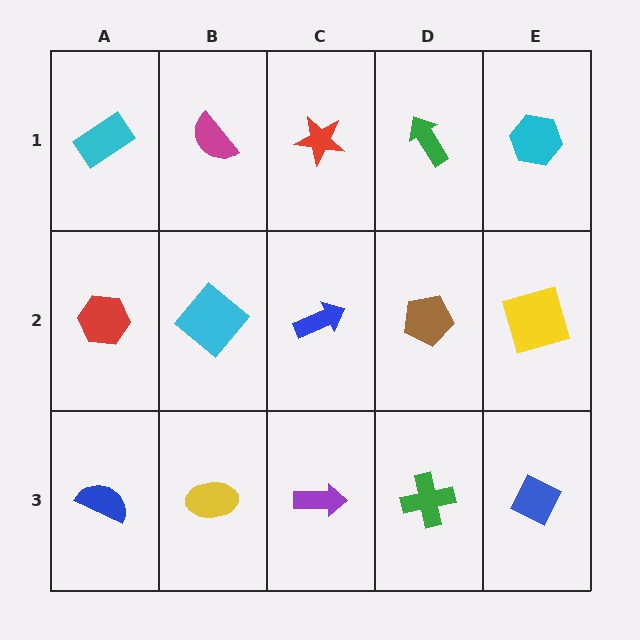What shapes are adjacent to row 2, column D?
A green arrow (row 1, column D), a green cross (row 3, column D), a blue arrow (row 2, column C), a yellow square (row 2, column E).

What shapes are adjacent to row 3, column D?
A brown pentagon (row 2, column D), a purple arrow (row 3, column C), a blue diamond (row 3, column E).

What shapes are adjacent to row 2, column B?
A magenta semicircle (row 1, column B), a yellow ellipse (row 3, column B), a red hexagon (row 2, column A), a blue arrow (row 2, column C).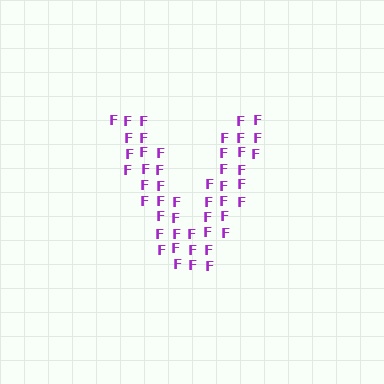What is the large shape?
The large shape is the letter V.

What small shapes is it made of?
It is made of small letter F's.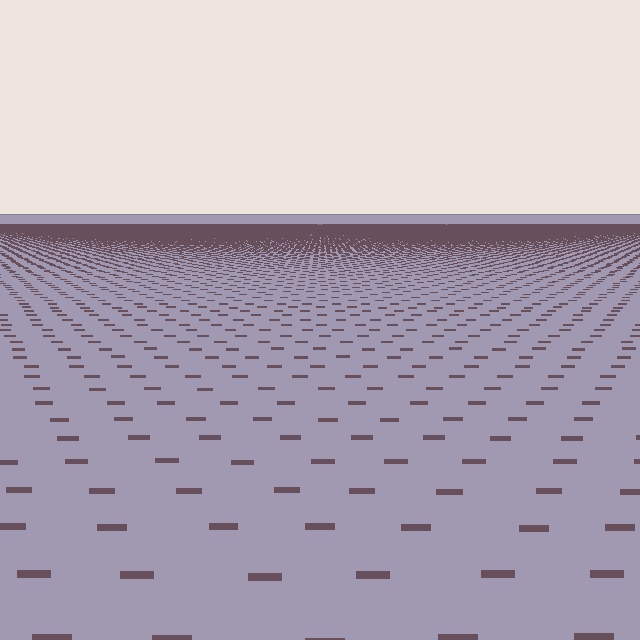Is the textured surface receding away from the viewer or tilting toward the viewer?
The surface is receding away from the viewer. Texture elements get smaller and denser toward the top.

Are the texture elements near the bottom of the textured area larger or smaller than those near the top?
Larger. Near the bottom, elements are closer to the viewer and appear at a bigger on-screen size.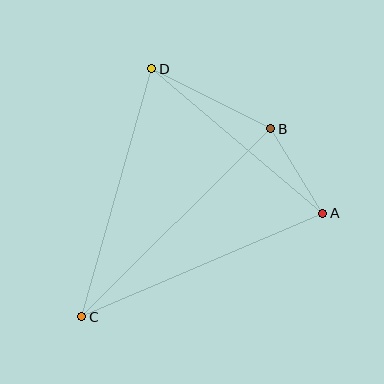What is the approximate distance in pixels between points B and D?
The distance between B and D is approximately 133 pixels.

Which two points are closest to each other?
Points A and B are closest to each other.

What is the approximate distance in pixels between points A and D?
The distance between A and D is approximately 224 pixels.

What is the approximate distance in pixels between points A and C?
The distance between A and C is approximately 262 pixels.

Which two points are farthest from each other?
Points B and C are farthest from each other.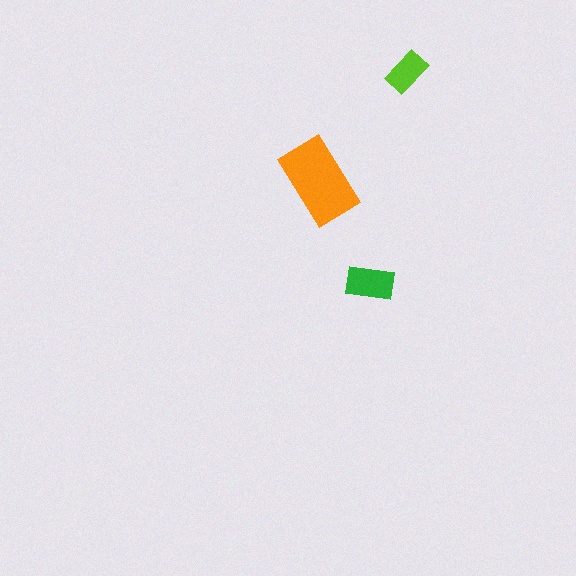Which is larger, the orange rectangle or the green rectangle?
The orange one.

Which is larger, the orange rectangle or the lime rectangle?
The orange one.